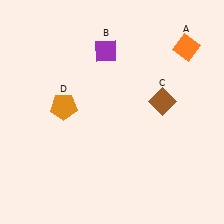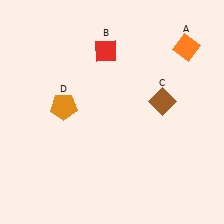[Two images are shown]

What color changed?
The diamond (B) changed from purple in Image 1 to red in Image 2.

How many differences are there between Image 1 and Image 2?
There is 1 difference between the two images.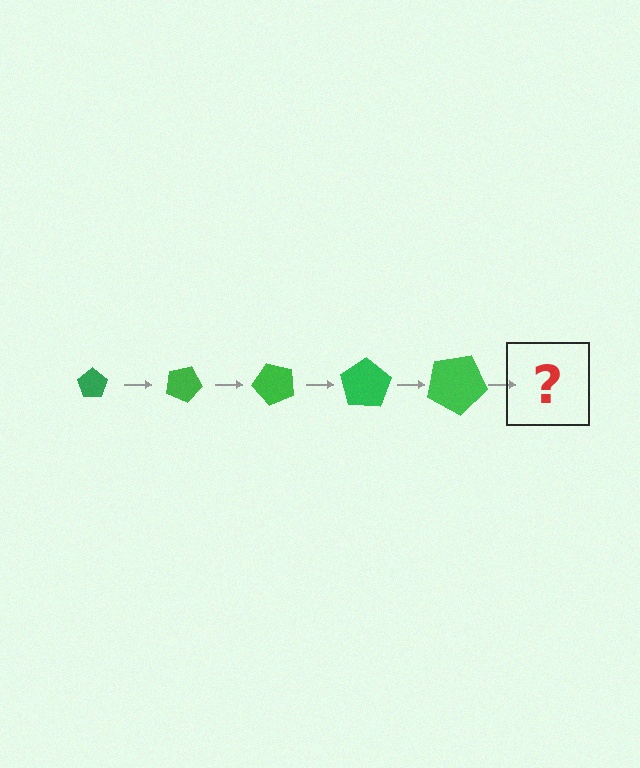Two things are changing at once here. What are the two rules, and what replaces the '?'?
The two rules are that the pentagon grows larger each step and it rotates 25 degrees each step. The '?' should be a pentagon, larger than the previous one and rotated 125 degrees from the start.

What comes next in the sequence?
The next element should be a pentagon, larger than the previous one and rotated 125 degrees from the start.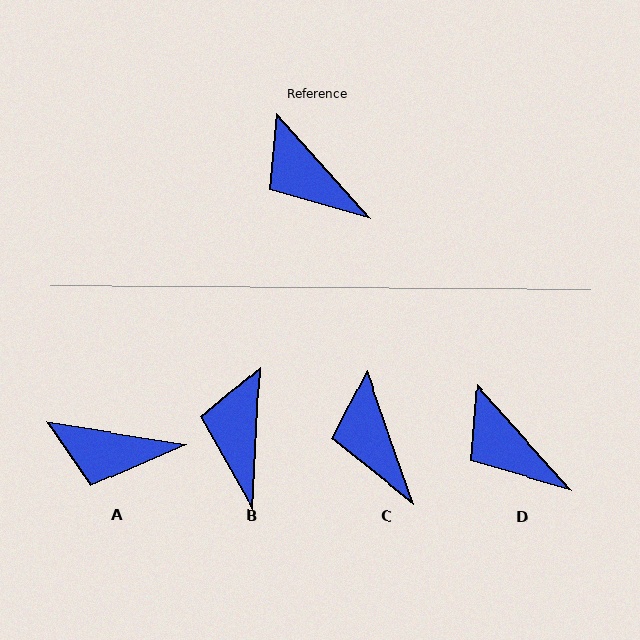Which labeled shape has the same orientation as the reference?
D.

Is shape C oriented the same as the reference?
No, it is off by about 22 degrees.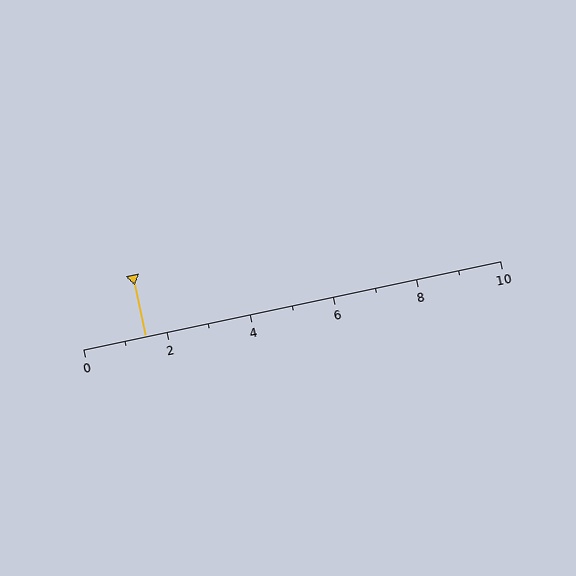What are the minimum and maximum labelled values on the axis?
The axis runs from 0 to 10.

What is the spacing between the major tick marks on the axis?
The major ticks are spaced 2 apart.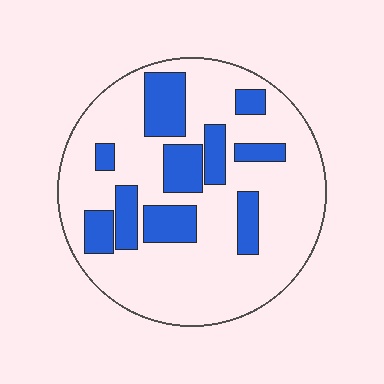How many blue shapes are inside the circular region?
10.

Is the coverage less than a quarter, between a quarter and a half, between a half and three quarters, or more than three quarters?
Between a quarter and a half.